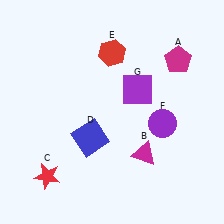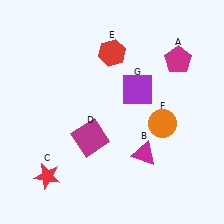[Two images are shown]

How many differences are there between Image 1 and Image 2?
There are 2 differences between the two images.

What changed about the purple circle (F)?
In Image 1, F is purple. In Image 2, it changed to orange.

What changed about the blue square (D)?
In Image 1, D is blue. In Image 2, it changed to magenta.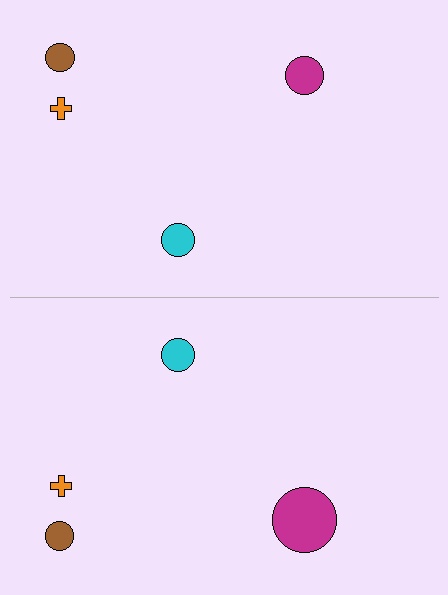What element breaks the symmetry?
The magenta circle on the bottom side has a different size than its mirror counterpart.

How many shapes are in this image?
There are 8 shapes in this image.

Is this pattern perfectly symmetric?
No, the pattern is not perfectly symmetric. The magenta circle on the bottom side has a different size than its mirror counterpart.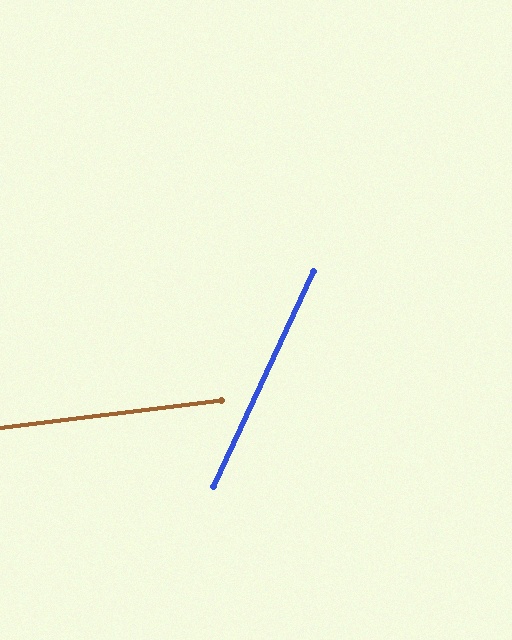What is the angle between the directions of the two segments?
Approximately 58 degrees.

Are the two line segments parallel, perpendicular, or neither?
Neither parallel nor perpendicular — they differ by about 58°.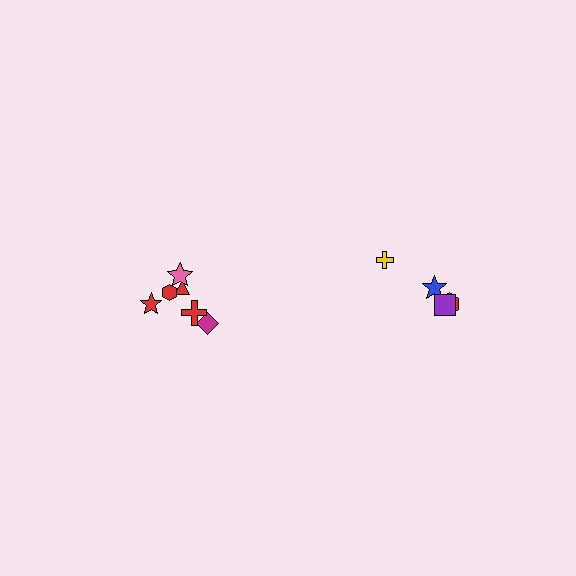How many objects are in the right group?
There are 4 objects.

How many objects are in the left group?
There are 6 objects.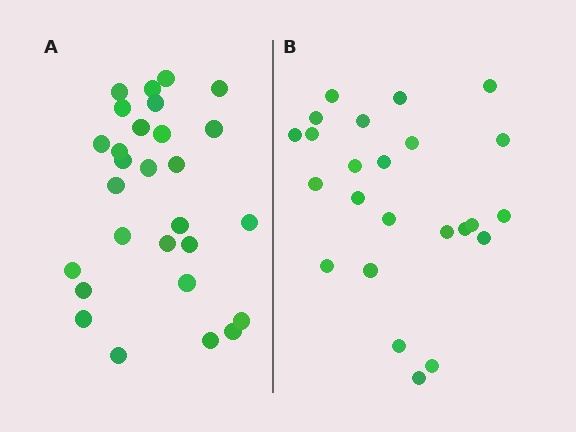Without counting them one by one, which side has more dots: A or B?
Region A (the left region) has more dots.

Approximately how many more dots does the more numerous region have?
Region A has about 4 more dots than region B.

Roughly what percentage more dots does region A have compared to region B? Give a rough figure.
About 15% more.